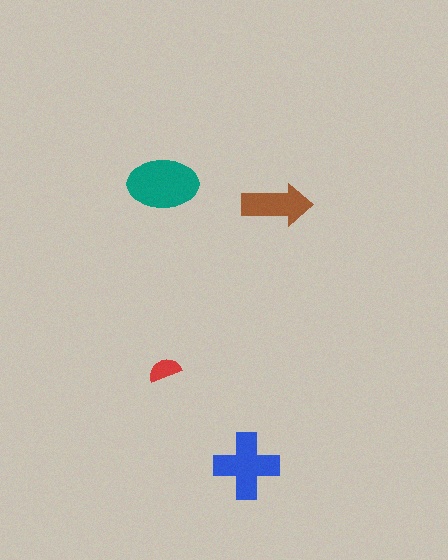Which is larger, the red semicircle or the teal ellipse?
The teal ellipse.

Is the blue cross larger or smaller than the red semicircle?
Larger.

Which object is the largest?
The teal ellipse.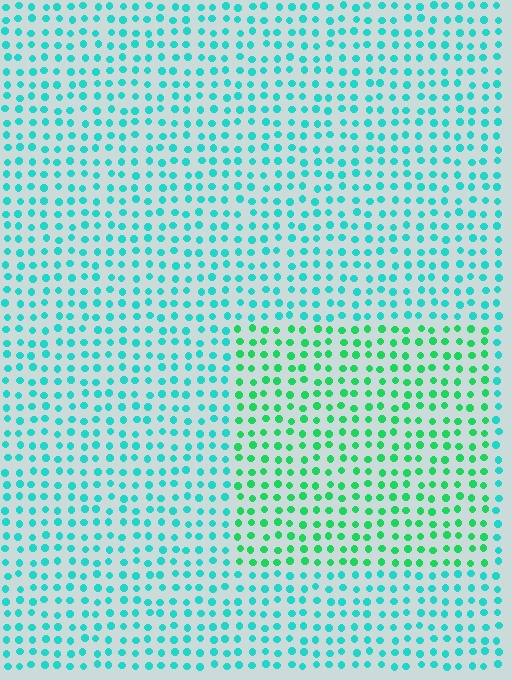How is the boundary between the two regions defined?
The boundary is defined purely by a slight shift in hue (about 36 degrees). Spacing, size, and orientation are identical on both sides.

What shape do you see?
I see a rectangle.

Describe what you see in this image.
The image is filled with small cyan elements in a uniform arrangement. A rectangle-shaped region is visible where the elements are tinted to a slightly different hue, forming a subtle color boundary.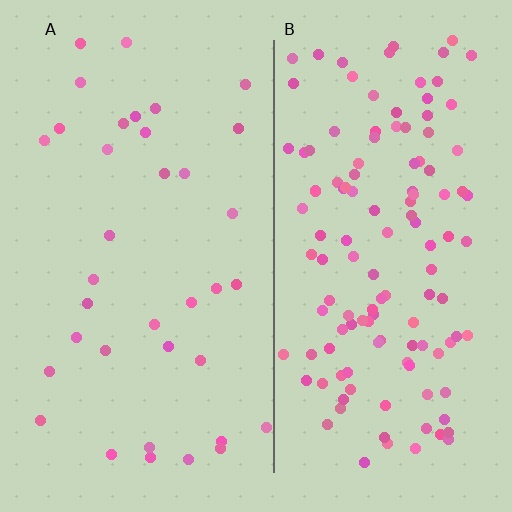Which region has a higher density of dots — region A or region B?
B (the right).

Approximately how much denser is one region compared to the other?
Approximately 3.6× — region B over region A.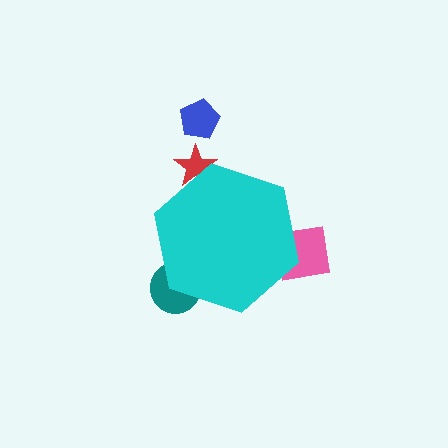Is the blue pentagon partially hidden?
No, the blue pentagon is fully visible.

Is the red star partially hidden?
Yes, the red star is partially hidden behind the cyan hexagon.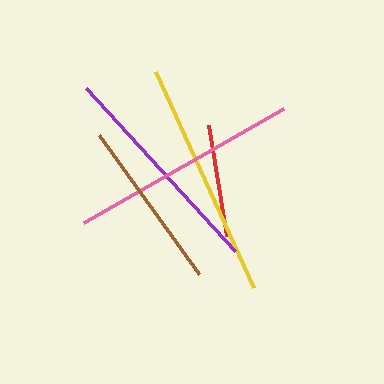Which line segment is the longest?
The yellow line is the longest at approximately 237 pixels.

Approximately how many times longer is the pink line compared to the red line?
The pink line is approximately 2.1 times the length of the red line.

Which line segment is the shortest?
The red line is the shortest at approximately 112 pixels.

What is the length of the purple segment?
The purple segment is approximately 221 pixels long.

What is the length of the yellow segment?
The yellow segment is approximately 237 pixels long.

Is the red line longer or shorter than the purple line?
The purple line is longer than the red line.